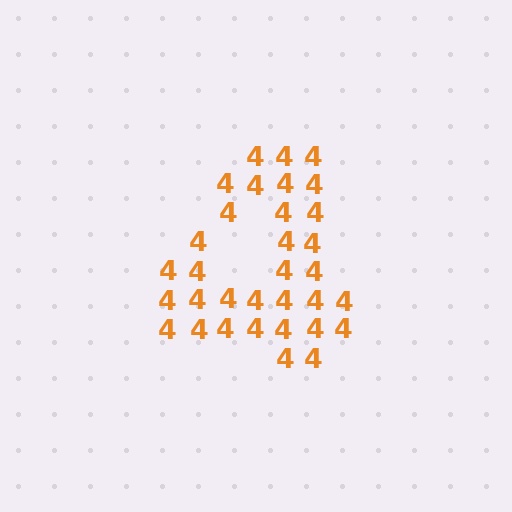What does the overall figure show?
The overall figure shows the digit 4.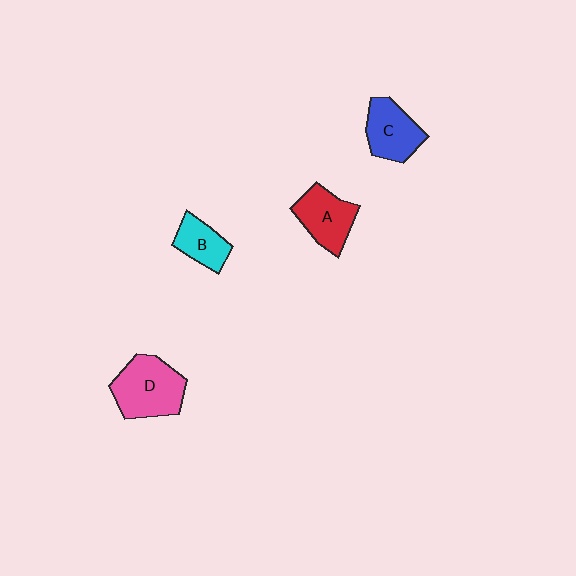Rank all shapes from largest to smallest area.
From largest to smallest: D (pink), A (red), C (blue), B (cyan).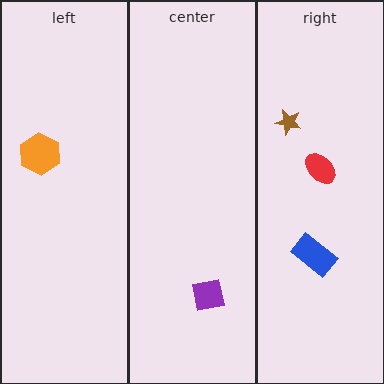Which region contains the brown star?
The right region.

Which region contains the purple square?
The center region.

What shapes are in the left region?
The orange hexagon.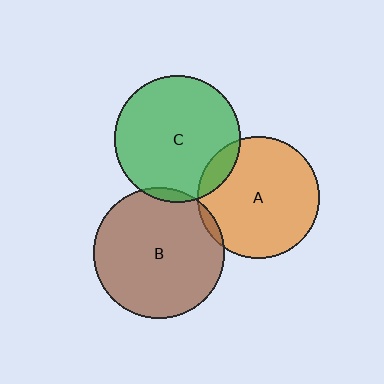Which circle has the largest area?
Circle B (brown).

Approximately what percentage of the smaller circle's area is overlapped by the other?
Approximately 10%.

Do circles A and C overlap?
Yes.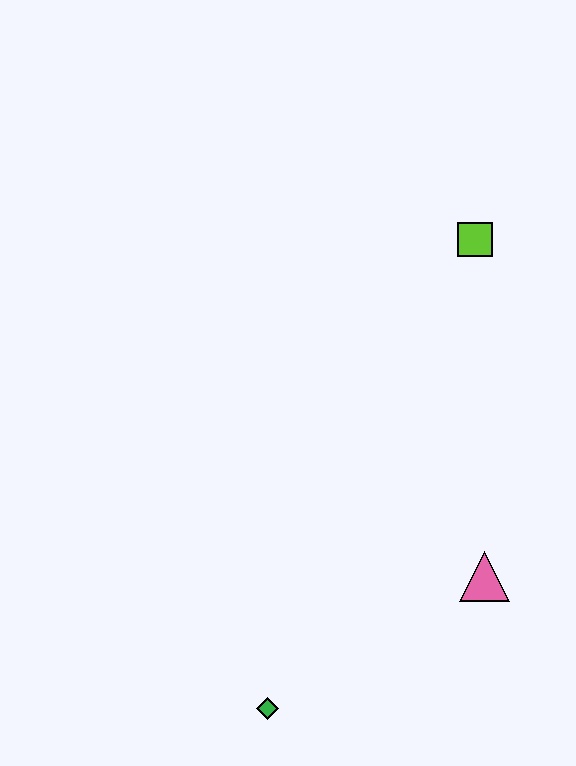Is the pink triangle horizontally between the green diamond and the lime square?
No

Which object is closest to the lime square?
The pink triangle is closest to the lime square.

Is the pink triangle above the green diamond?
Yes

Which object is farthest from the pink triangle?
The lime square is farthest from the pink triangle.